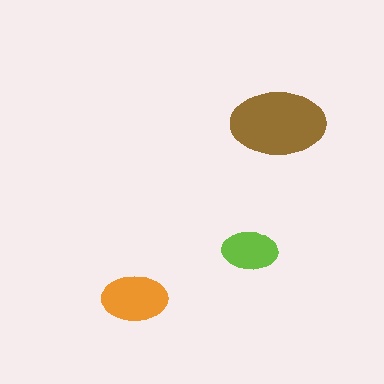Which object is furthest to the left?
The orange ellipse is leftmost.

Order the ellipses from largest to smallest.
the brown one, the orange one, the lime one.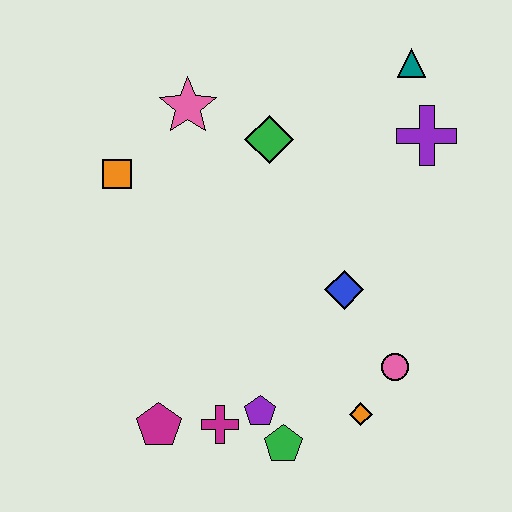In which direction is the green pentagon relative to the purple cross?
The green pentagon is below the purple cross.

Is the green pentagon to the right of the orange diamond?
No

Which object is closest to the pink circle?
The orange diamond is closest to the pink circle.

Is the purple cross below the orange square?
No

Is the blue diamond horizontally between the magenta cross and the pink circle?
Yes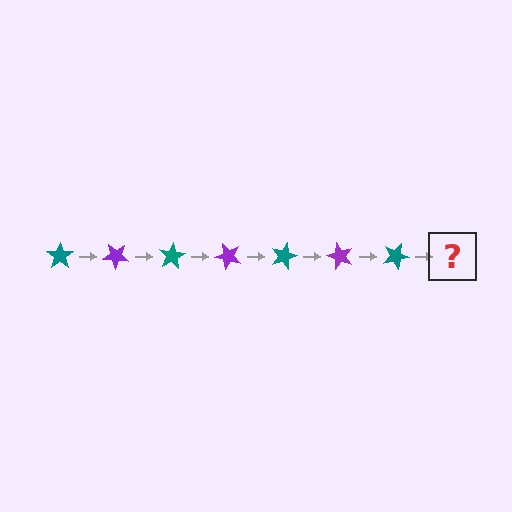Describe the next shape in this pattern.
It should be a purple star, rotated 280 degrees from the start.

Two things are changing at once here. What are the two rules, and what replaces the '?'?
The two rules are that it rotates 40 degrees each step and the color cycles through teal and purple. The '?' should be a purple star, rotated 280 degrees from the start.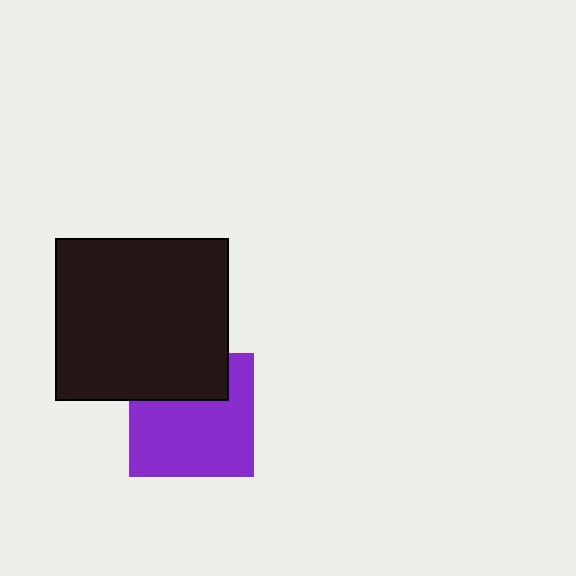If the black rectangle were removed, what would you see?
You would see the complete purple square.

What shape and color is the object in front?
The object in front is a black rectangle.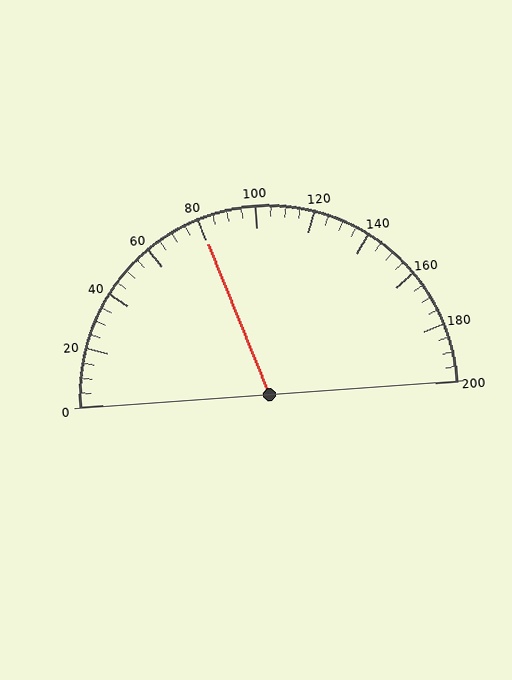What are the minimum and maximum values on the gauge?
The gauge ranges from 0 to 200.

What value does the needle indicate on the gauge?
The needle indicates approximately 80.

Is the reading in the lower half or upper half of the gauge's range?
The reading is in the lower half of the range (0 to 200).